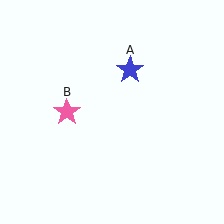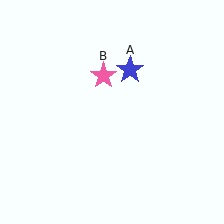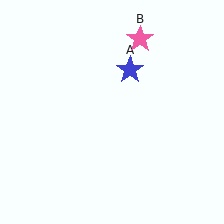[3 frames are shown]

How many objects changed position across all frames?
1 object changed position: pink star (object B).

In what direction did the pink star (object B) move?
The pink star (object B) moved up and to the right.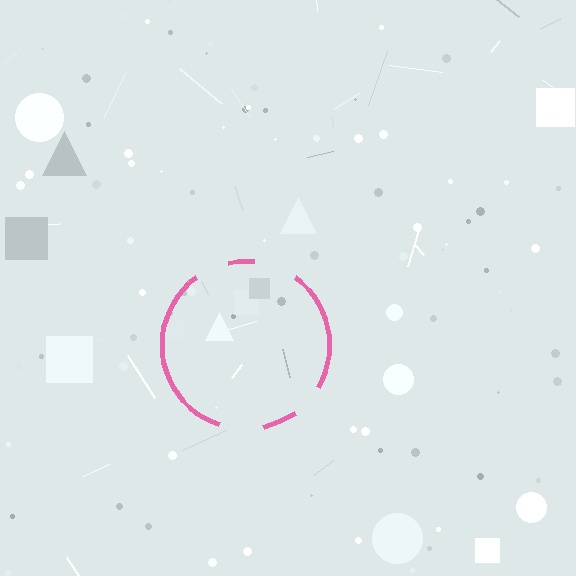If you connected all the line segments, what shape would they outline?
They would outline a circle.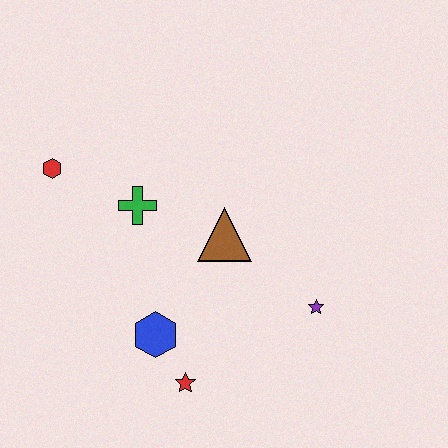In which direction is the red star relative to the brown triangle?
The red star is below the brown triangle.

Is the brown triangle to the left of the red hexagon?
No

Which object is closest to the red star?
The blue hexagon is closest to the red star.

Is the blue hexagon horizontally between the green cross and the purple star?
Yes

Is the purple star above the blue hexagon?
Yes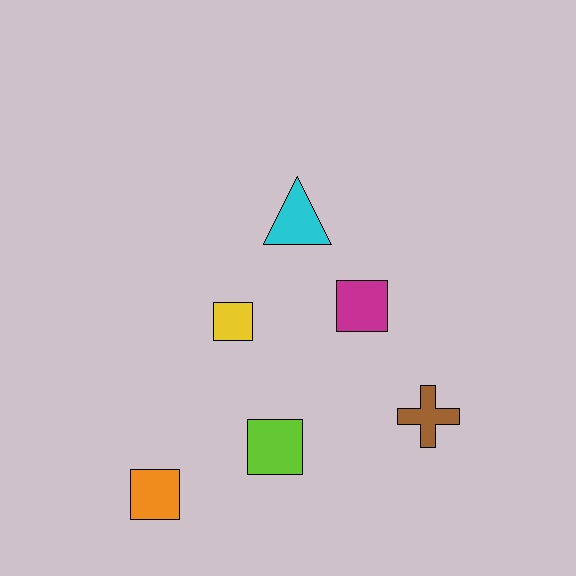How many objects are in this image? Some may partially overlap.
There are 6 objects.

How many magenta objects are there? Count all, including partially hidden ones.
There is 1 magenta object.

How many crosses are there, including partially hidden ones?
There is 1 cross.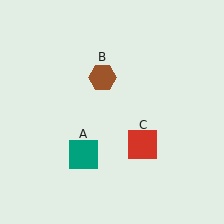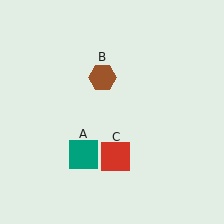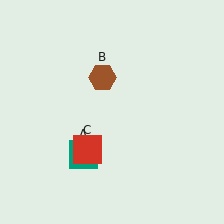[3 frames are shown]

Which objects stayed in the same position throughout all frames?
Teal square (object A) and brown hexagon (object B) remained stationary.